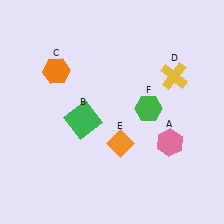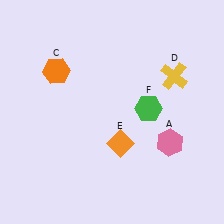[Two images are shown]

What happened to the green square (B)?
The green square (B) was removed in Image 2. It was in the bottom-left area of Image 1.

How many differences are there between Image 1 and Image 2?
There is 1 difference between the two images.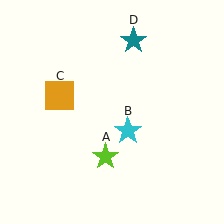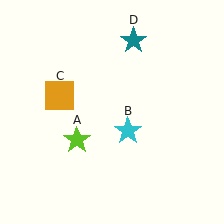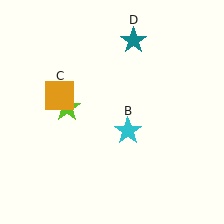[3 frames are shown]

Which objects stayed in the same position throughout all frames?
Cyan star (object B) and orange square (object C) and teal star (object D) remained stationary.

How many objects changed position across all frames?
1 object changed position: lime star (object A).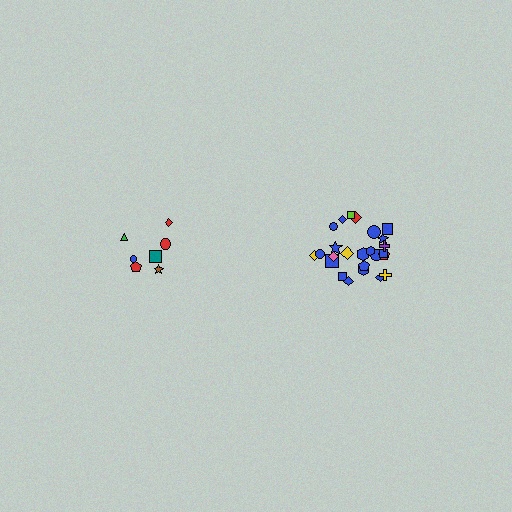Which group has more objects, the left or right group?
The right group.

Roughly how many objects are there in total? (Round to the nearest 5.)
Roughly 30 objects in total.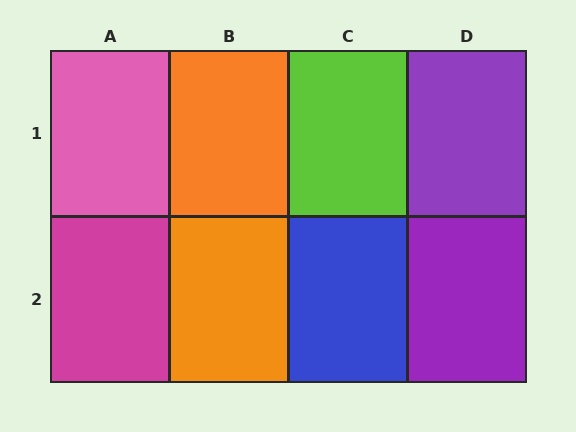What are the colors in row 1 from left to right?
Pink, orange, lime, purple.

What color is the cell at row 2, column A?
Magenta.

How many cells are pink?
1 cell is pink.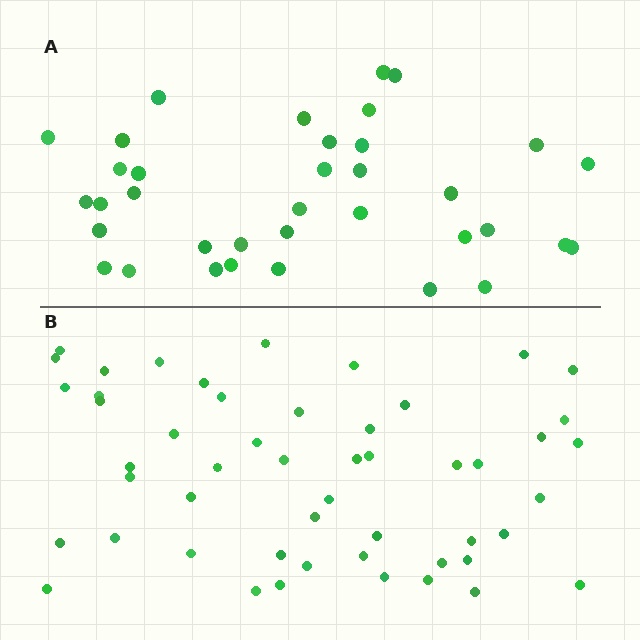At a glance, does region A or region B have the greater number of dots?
Region B (the bottom region) has more dots.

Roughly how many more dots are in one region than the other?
Region B has approximately 15 more dots than region A.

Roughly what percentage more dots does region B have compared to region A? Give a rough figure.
About 40% more.